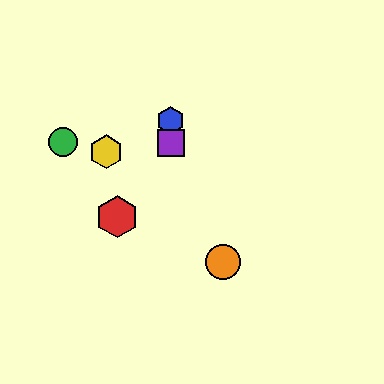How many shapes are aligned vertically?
2 shapes (the blue hexagon, the purple square) are aligned vertically.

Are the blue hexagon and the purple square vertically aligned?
Yes, both are at x≈171.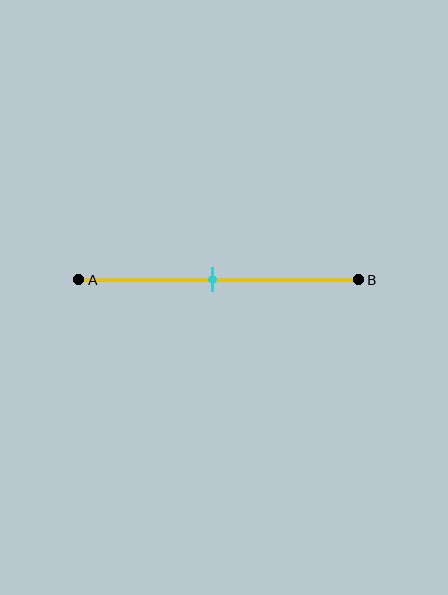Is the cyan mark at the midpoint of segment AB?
Yes, the mark is approximately at the midpoint.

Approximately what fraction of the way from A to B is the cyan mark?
The cyan mark is approximately 50% of the way from A to B.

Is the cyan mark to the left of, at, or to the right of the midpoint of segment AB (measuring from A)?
The cyan mark is approximately at the midpoint of segment AB.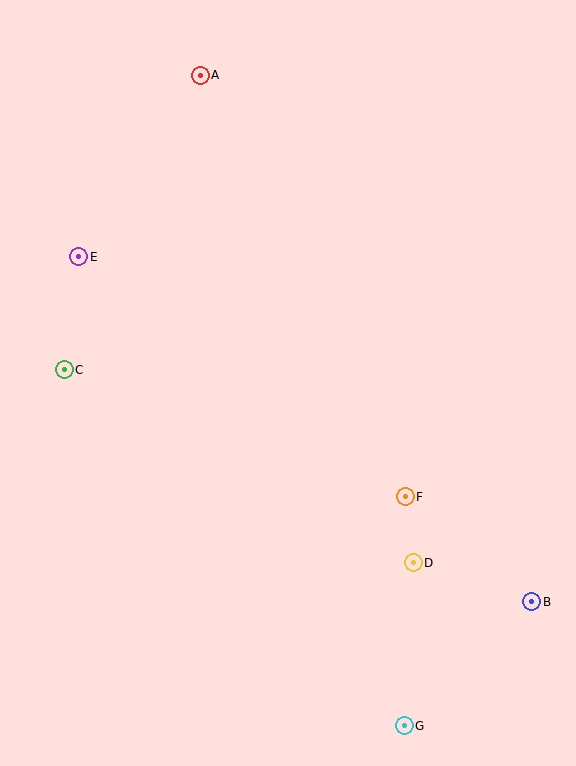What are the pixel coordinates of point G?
Point G is at (404, 726).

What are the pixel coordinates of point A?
Point A is at (200, 75).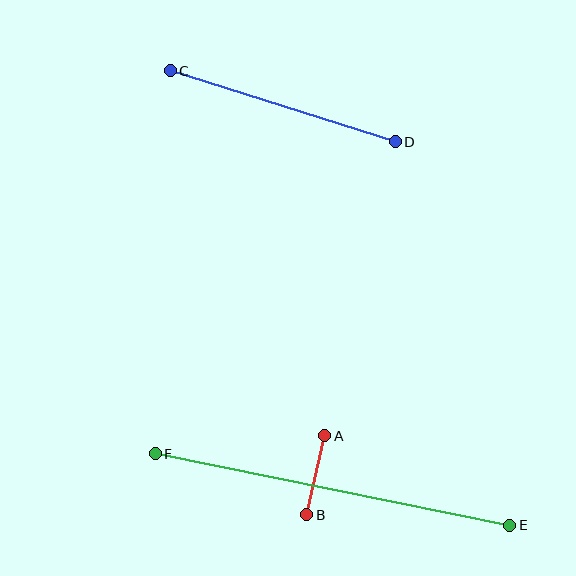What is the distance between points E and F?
The distance is approximately 362 pixels.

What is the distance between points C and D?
The distance is approximately 236 pixels.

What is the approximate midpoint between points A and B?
The midpoint is at approximately (316, 475) pixels.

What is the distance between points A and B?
The distance is approximately 81 pixels.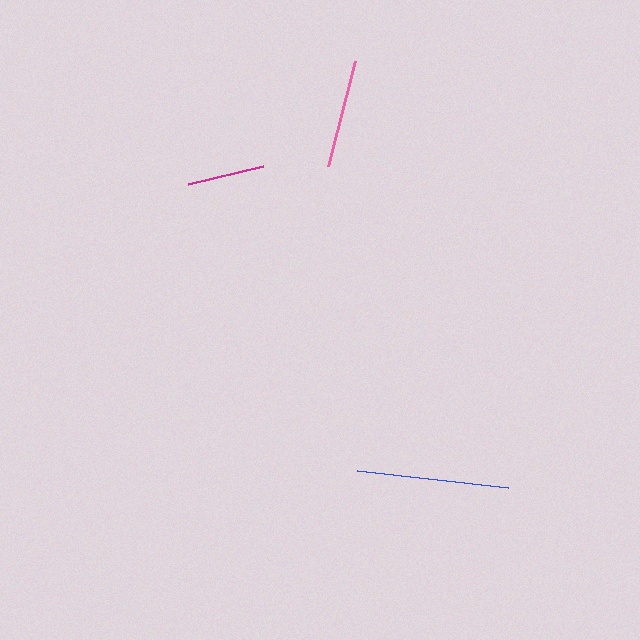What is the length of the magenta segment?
The magenta segment is approximately 76 pixels long.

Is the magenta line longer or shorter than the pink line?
The pink line is longer than the magenta line.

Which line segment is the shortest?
The magenta line is the shortest at approximately 76 pixels.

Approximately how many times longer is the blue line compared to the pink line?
The blue line is approximately 1.4 times the length of the pink line.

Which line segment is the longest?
The blue line is the longest at approximately 152 pixels.